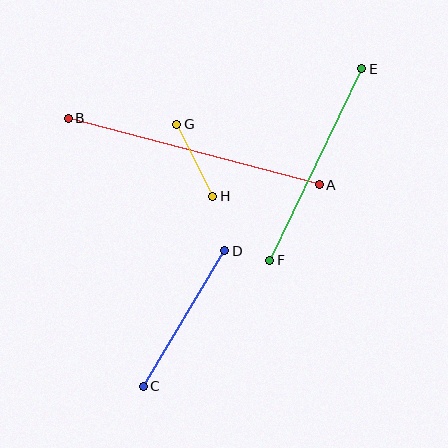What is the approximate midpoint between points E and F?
The midpoint is at approximately (316, 164) pixels.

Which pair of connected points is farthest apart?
Points A and B are farthest apart.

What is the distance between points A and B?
The distance is approximately 259 pixels.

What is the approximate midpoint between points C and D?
The midpoint is at approximately (184, 318) pixels.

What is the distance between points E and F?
The distance is approximately 212 pixels.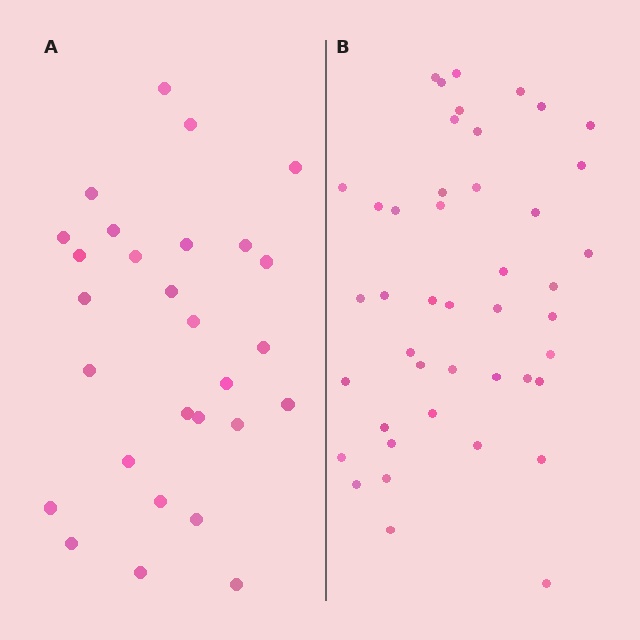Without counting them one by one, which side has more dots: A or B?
Region B (the right region) has more dots.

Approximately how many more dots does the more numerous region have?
Region B has approximately 15 more dots than region A.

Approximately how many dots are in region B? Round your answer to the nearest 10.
About 40 dots. (The exact count is 44, which rounds to 40.)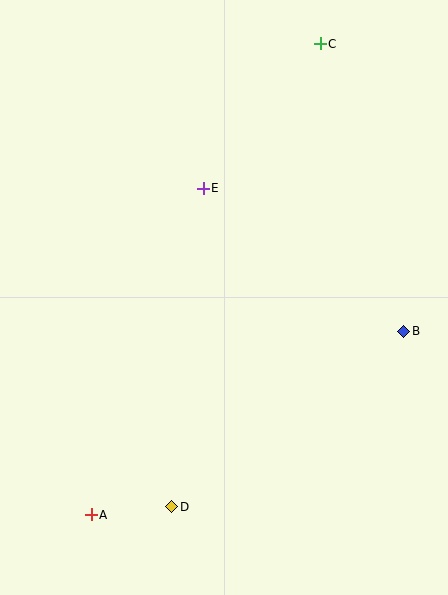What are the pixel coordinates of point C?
Point C is at (320, 44).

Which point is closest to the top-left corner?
Point E is closest to the top-left corner.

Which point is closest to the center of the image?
Point E at (203, 188) is closest to the center.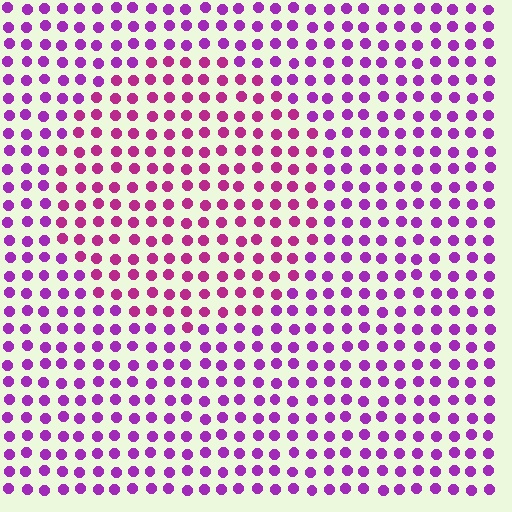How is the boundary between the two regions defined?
The boundary is defined purely by a slight shift in hue (about 28 degrees). Spacing, size, and orientation are identical on both sides.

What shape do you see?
I see a circle.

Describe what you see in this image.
The image is filled with small purple elements in a uniform arrangement. A circle-shaped region is visible where the elements are tinted to a slightly different hue, forming a subtle color boundary.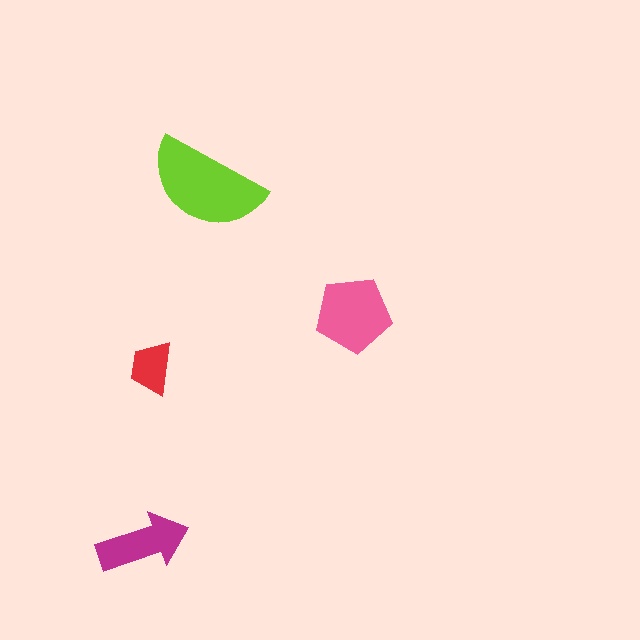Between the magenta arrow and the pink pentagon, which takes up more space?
The pink pentagon.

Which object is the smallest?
The red trapezoid.